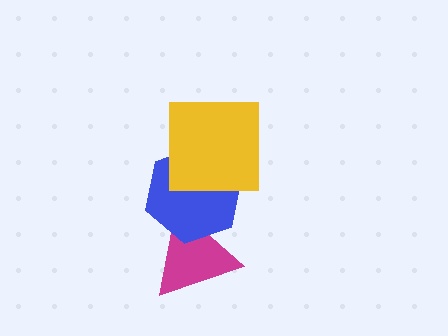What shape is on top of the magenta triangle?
The blue hexagon is on top of the magenta triangle.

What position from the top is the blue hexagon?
The blue hexagon is 2nd from the top.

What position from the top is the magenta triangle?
The magenta triangle is 3rd from the top.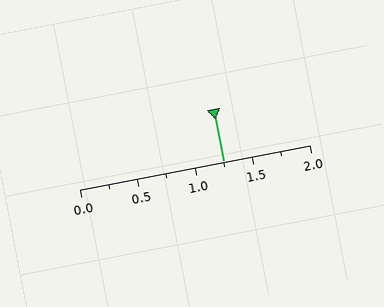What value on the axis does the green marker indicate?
The marker indicates approximately 1.25.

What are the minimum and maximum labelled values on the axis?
The axis runs from 0.0 to 2.0.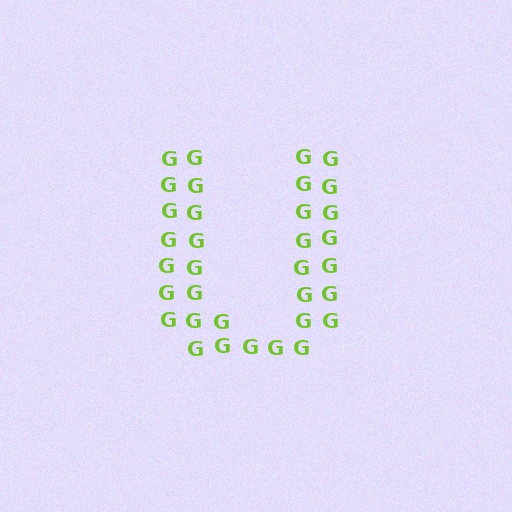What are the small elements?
The small elements are letter G's.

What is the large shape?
The large shape is the letter U.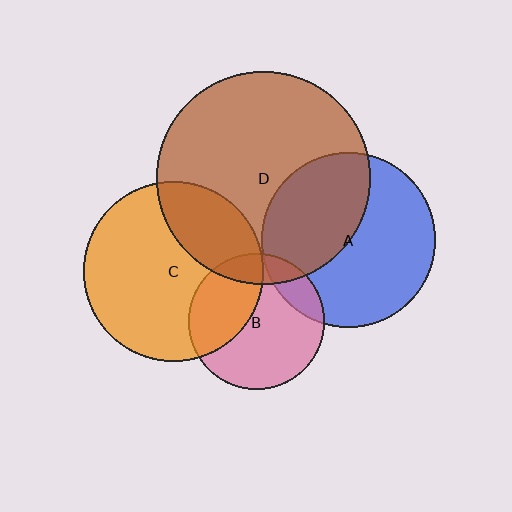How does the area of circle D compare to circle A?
Approximately 1.5 times.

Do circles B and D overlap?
Yes.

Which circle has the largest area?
Circle D (brown).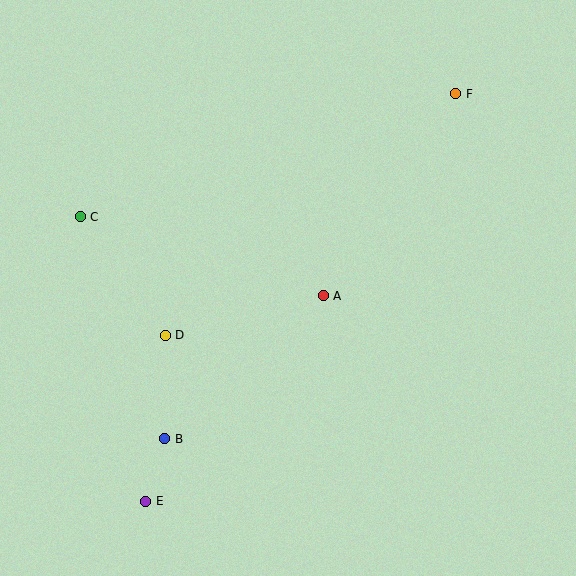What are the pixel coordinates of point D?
Point D is at (165, 335).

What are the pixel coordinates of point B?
Point B is at (165, 439).